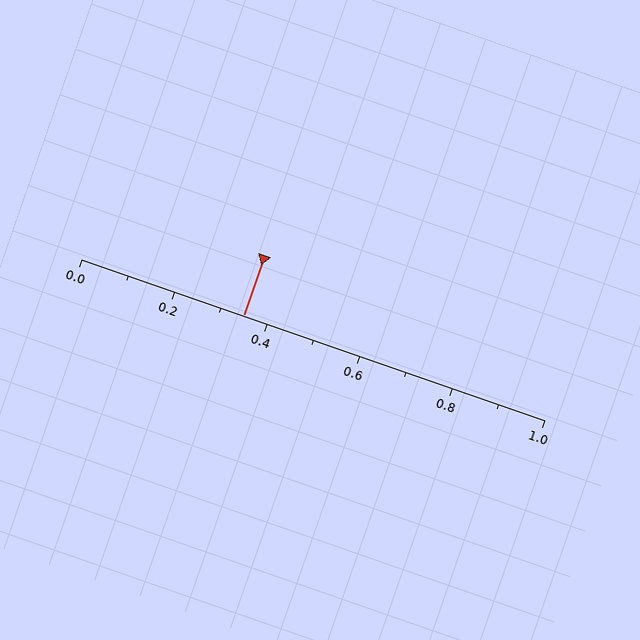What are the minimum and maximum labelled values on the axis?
The axis runs from 0.0 to 1.0.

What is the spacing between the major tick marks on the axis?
The major ticks are spaced 0.2 apart.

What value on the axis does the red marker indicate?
The marker indicates approximately 0.35.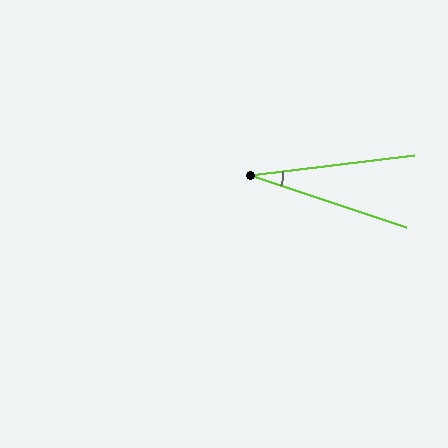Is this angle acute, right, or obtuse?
It is acute.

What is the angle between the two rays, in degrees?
Approximately 25 degrees.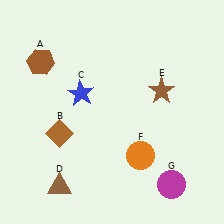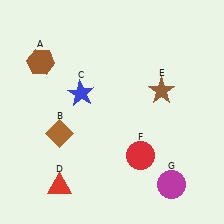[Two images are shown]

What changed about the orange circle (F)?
In Image 1, F is orange. In Image 2, it changed to red.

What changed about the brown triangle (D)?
In Image 1, D is brown. In Image 2, it changed to red.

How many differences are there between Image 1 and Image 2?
There are 2 differences between the two images.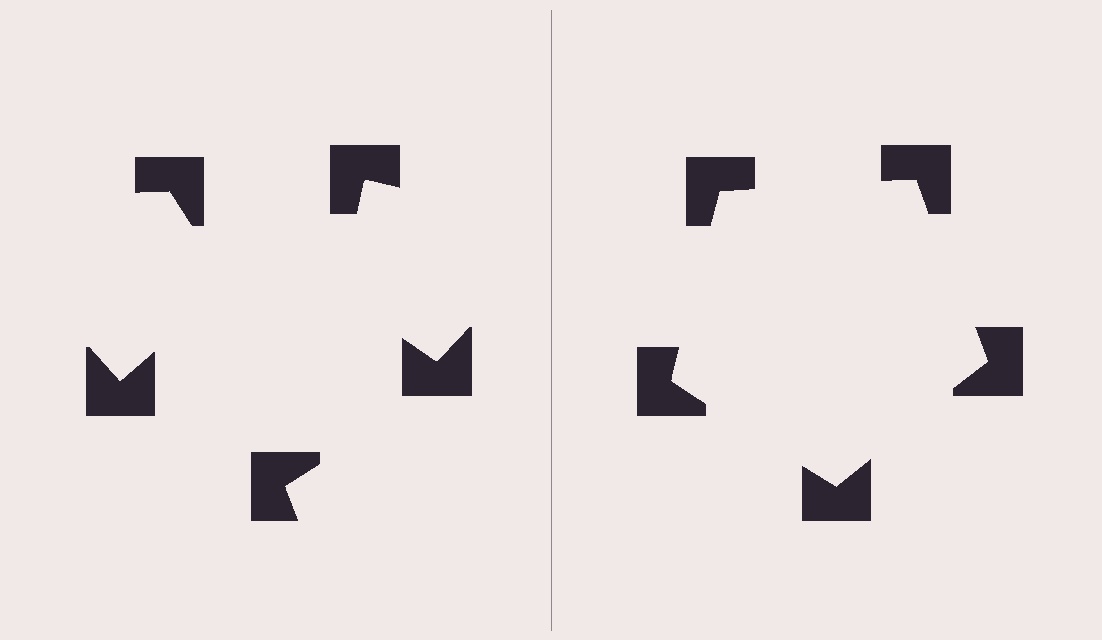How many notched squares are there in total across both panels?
10 — 5 on each side.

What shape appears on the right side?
An illusory pentagon.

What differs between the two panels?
The notched squares are positioned identically on both sides; only the wedge orientations differ. On the right they align to a pentagon; on the left they are misaligned.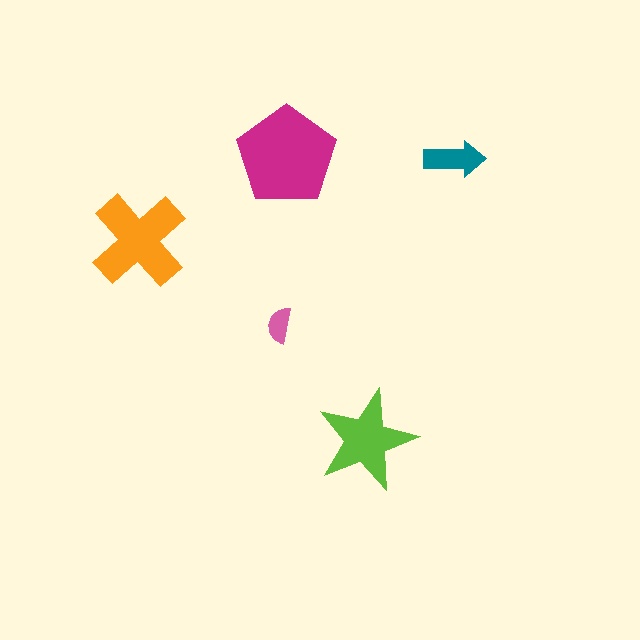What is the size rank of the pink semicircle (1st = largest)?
5th.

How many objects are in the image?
There are 5 objects in the image.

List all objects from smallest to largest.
The pink semicircle, the teal arrow, the lime star, the orange cross, the magenta pentagon.